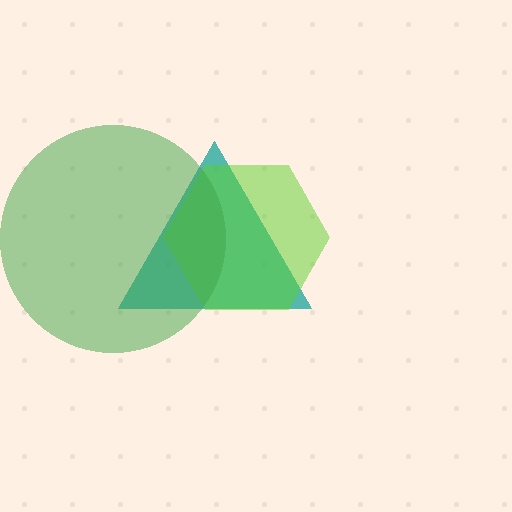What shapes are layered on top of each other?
The layered shapes are: a teal triangle, a lime hexagon, a green circle.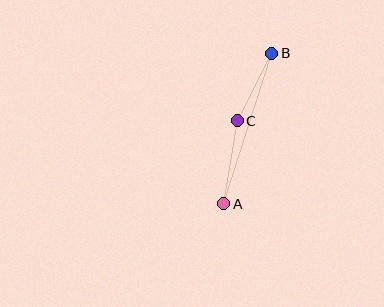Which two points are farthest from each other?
Points A and B are farthest from each other.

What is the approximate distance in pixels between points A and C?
The distance between A and C is approximately 84 pixels.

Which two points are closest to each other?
Points B and C are closest to each other.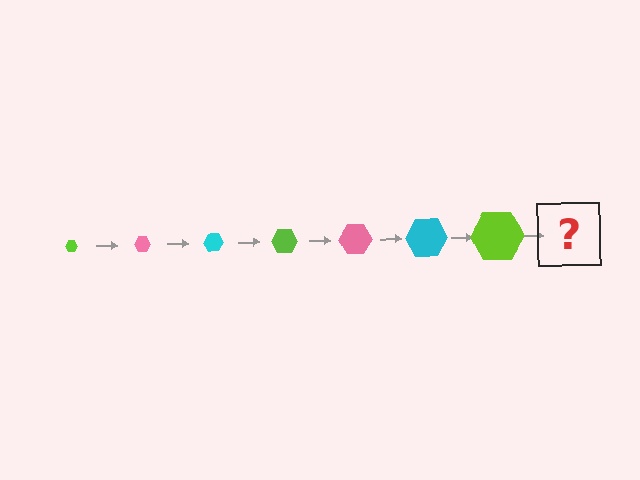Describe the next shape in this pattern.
It should be a pink hexagon, larger than the previous one.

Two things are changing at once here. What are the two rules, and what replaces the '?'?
The two rules are that the hexagon grows larger each step and the color cycles through lime, pink, and cyan. The '?' should be a pink hexagon, larger than the previous one.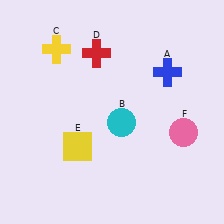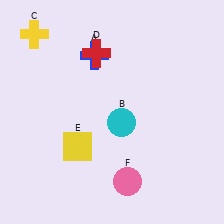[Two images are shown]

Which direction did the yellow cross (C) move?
The yellow cross (C) moved left.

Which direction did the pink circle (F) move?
The pink circle (F) moved left.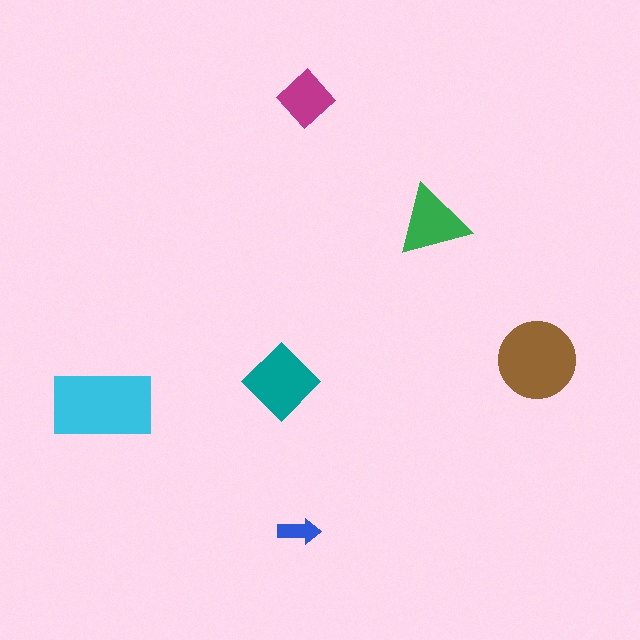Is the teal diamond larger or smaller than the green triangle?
Larger.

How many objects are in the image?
There are 6 objects in the image.